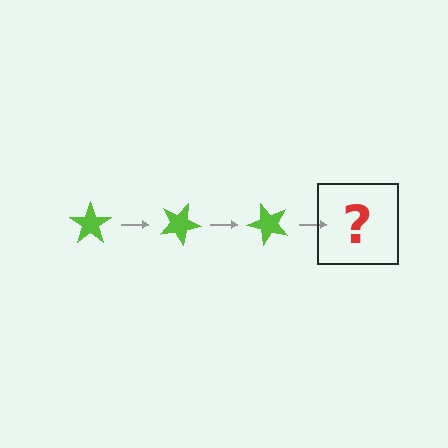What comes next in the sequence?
The next element should be a lime star rotated 75 degrees.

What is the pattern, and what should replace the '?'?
The pattern is that the star rotates 25 degrees each step. The '?' should be a lime star rotated 75 degrees.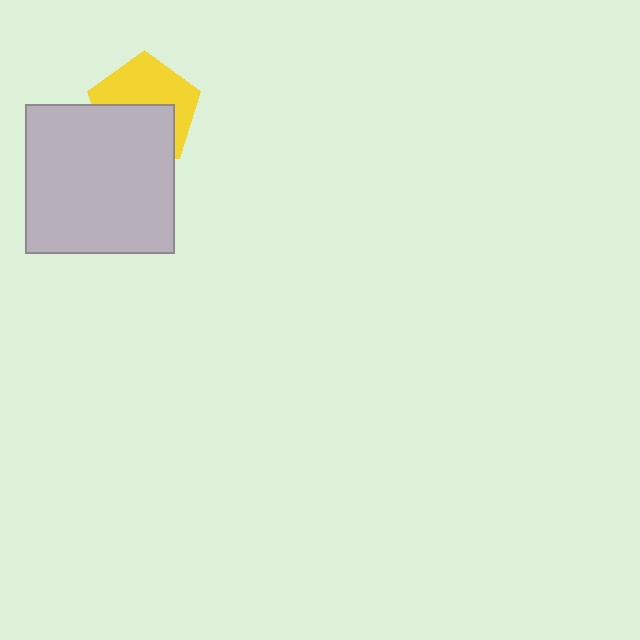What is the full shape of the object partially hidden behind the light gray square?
The partially hidden object is a yellow pentagon.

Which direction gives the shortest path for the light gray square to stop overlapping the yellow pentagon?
Moving down gives the shortest separation.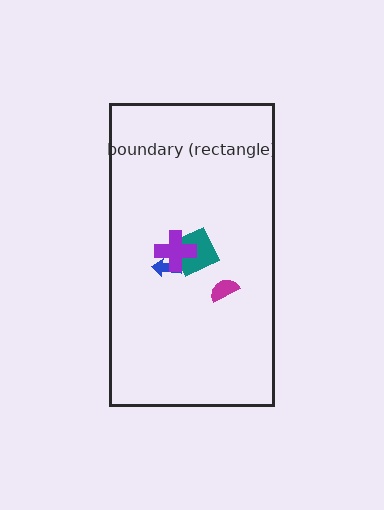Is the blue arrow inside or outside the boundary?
Inside.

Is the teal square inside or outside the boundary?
Inside.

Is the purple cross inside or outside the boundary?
Inside.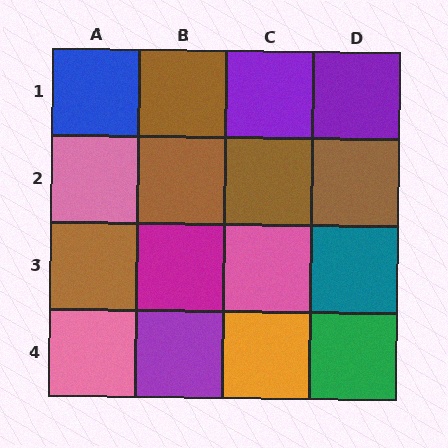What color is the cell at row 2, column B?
Brown.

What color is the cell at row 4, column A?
Pink.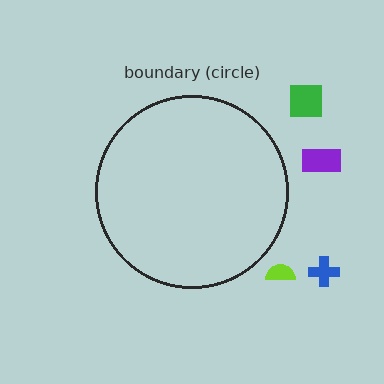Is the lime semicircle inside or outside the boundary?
Outside.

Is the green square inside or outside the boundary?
Outside.